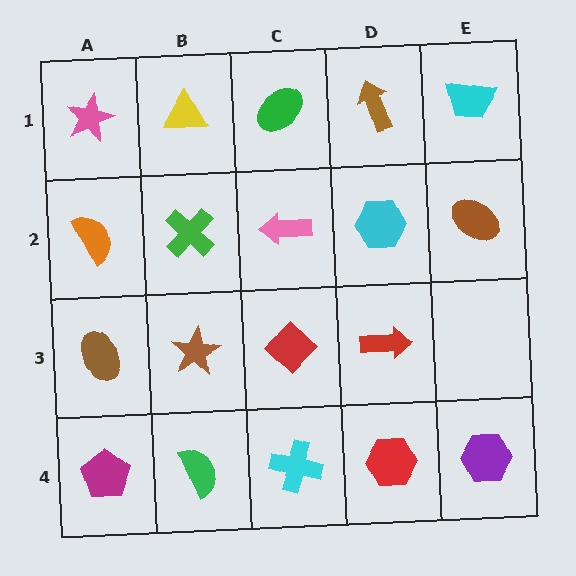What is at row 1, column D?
A brown arrow.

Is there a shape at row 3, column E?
No, that cell is empty.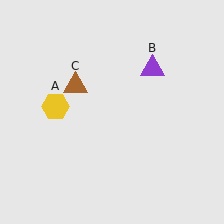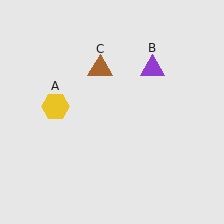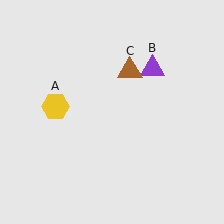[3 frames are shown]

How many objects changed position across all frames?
1 object changed position: brown triangle (object C).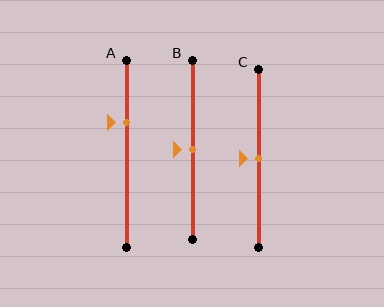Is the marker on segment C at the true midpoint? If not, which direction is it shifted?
Yes, the marker on segment C is at the true midpoint.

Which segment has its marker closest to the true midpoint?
Segment B has its marker closest to the true midpoint.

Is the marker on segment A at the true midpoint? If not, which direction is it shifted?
No, the marker on segment A is shifted upward by about 16% of the segment length.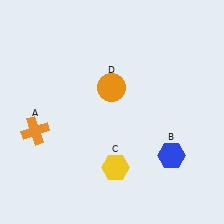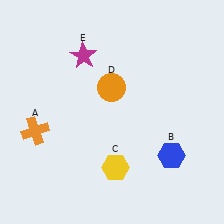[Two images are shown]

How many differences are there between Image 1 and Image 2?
There is 1 difference between the two images.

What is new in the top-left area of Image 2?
A magenta star (E) was added in the top-left area of Image 2.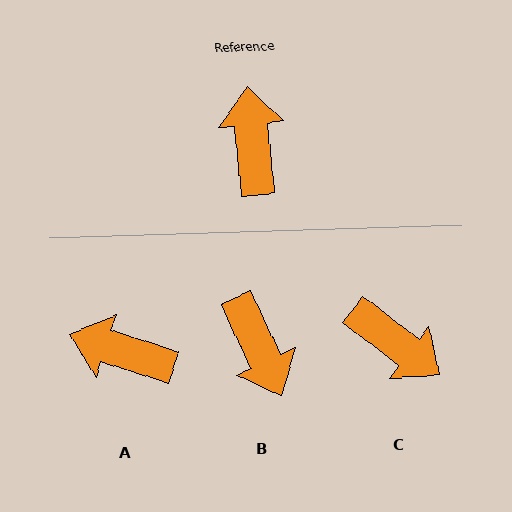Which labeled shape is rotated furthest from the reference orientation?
B, about 161 degrees away.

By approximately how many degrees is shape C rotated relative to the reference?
Approximately 133 degrees clockwise.